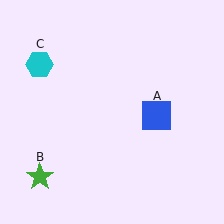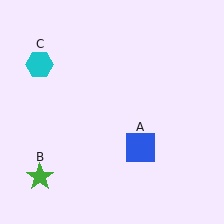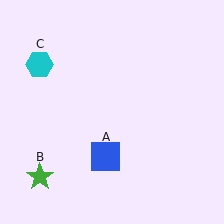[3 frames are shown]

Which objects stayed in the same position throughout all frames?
Green star (object B) and cyan hexagon (object C) remained stationary.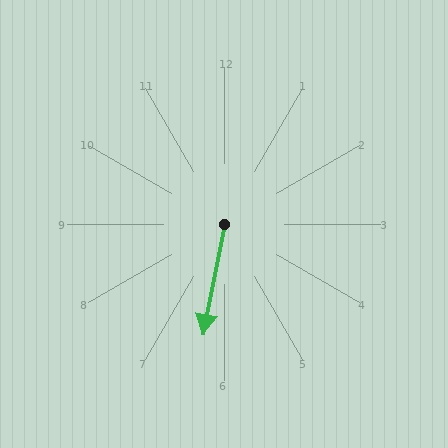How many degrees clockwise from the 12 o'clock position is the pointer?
Approximately 191 degrees.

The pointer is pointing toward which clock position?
Roughly 6 o'clock.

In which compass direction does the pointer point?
South.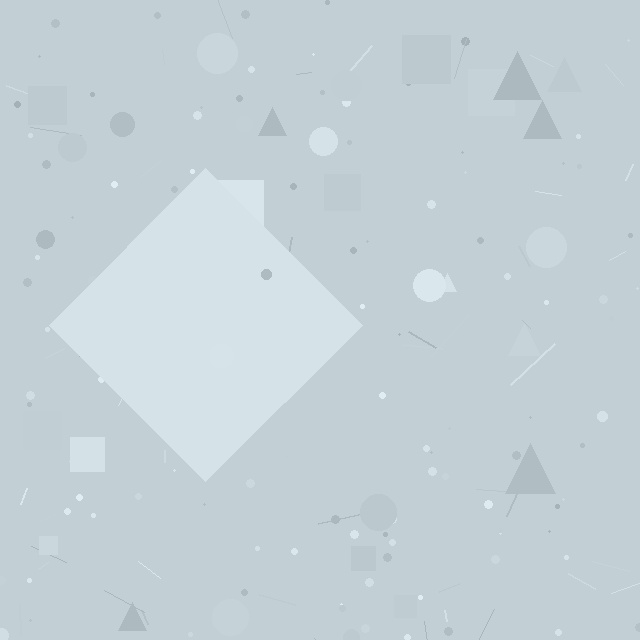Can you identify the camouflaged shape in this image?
The camouflaged shape is a diamond.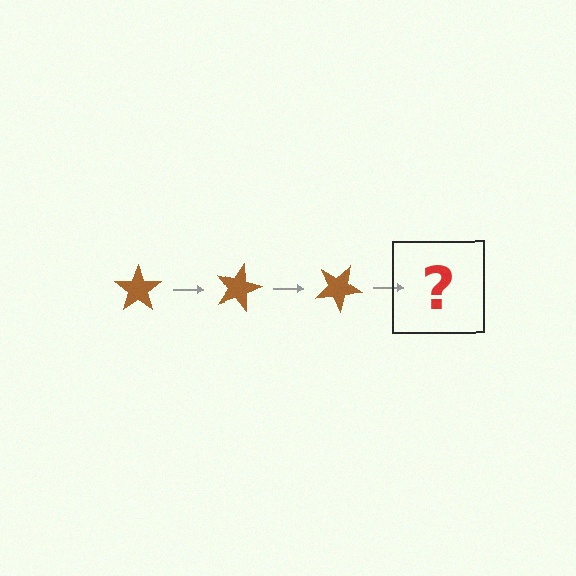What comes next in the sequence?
The next element should be a brown star rotated 45 degrees.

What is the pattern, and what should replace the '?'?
The pattern is that the star rotates 15 degrees each step. The '?' should be a brown star rotated 45 degrees.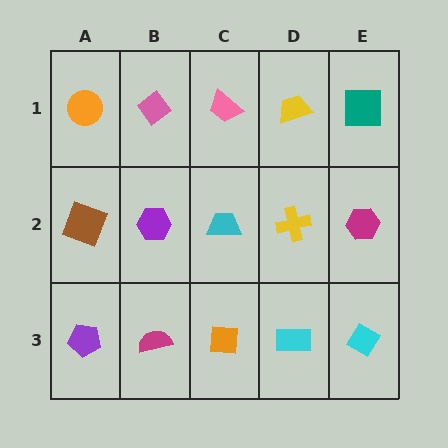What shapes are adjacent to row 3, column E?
A magenta hexagon (row 2, column E), a cyan rectangle (row 3, column D).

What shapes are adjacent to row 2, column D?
A yellow trapezoid (row 1, column D), a cyan rectangle (row 3, column D), a cyan trapezoid (row 2, column C), a magenta hexagon (row 2, column E).